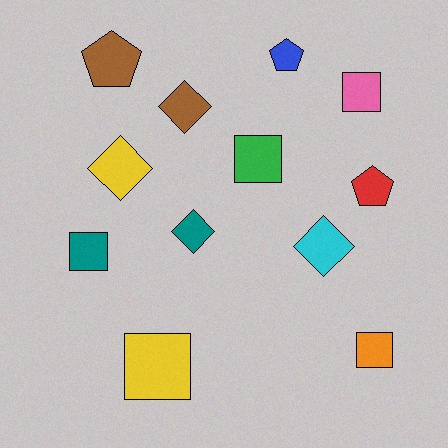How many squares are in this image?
There are 5 squares.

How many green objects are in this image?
There is 1 green object.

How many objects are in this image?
There are 12 objects.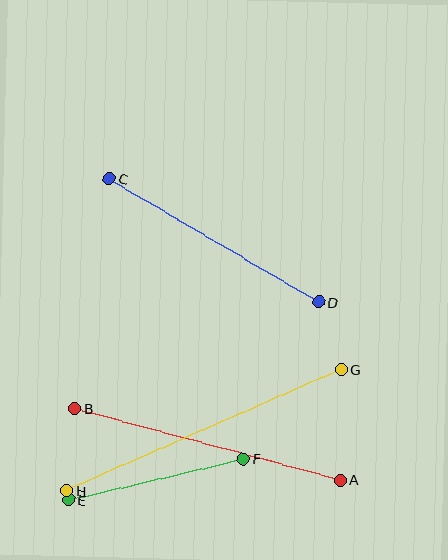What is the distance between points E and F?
The distance is approximately 180 pixels.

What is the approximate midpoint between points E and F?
The midpoint is at approximately (156, 479) pixels.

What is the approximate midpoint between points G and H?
The midpoint is at approximately (204, 430) pixels.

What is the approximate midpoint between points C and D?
The midpoint is at approximately (214, 240) pixels.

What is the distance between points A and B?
The distance is approximately 276 pixels.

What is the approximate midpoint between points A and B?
The midpoint is at approximately (207, 444) pixels.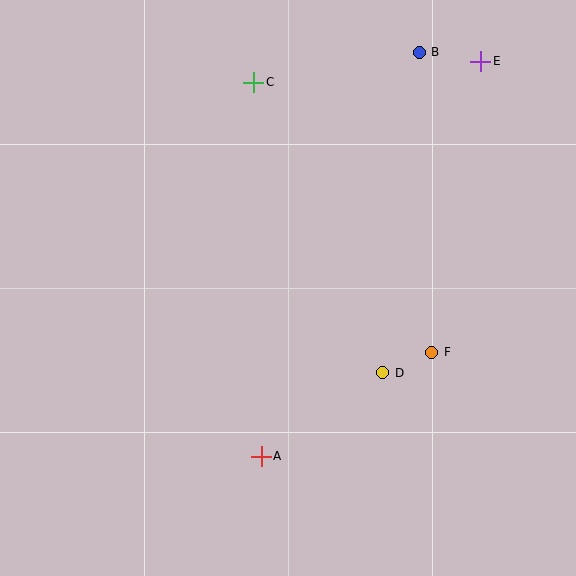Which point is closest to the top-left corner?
Point C is closest to the top-left corner.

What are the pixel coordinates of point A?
Point A is at (261, 456).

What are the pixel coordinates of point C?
Point C is at (254, 82).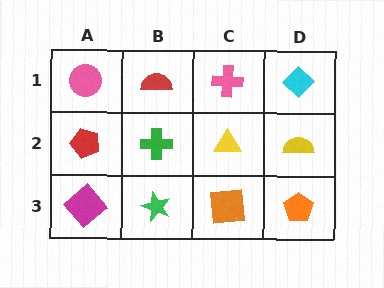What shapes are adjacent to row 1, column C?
A yellow triangle (row 2, column C), a red semicircle (row 1, column B), a cyan diamond (row 1, column D).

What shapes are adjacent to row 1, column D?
A yellow semicircle (row 2, column D), a pink cross (row 1, column C).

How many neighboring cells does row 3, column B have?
3.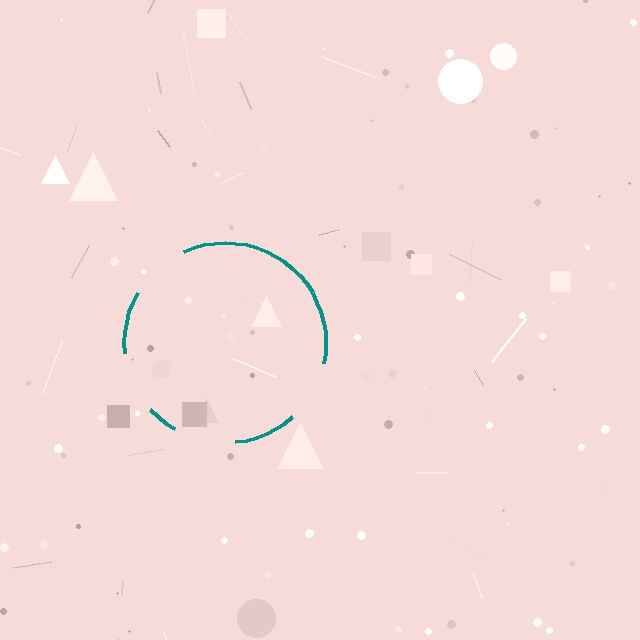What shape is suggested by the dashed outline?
The dashed outline suggests a circle.